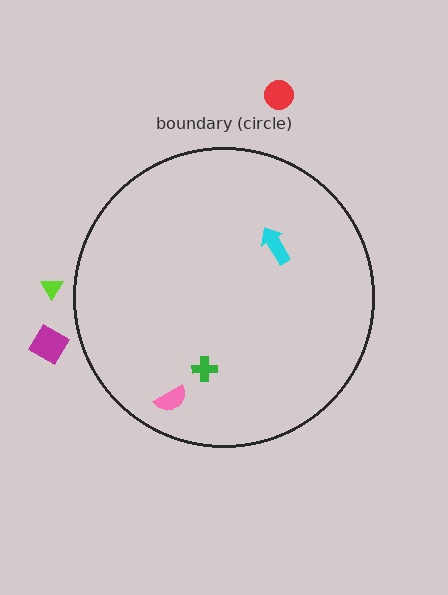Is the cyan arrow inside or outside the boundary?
Inside.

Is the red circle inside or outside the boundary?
Outside.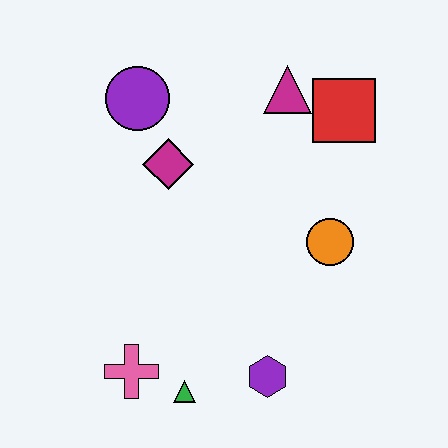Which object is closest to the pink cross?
The green triangle is closest to the pink cross.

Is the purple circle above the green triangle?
Yes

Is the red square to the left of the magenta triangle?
No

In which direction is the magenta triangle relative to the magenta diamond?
The magenta triangle is to the right of the magenta diamond.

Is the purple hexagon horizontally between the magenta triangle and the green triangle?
Yes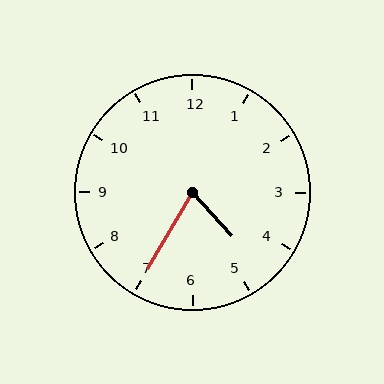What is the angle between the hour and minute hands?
Approximately 72 degrees.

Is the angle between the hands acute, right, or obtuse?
It is acute.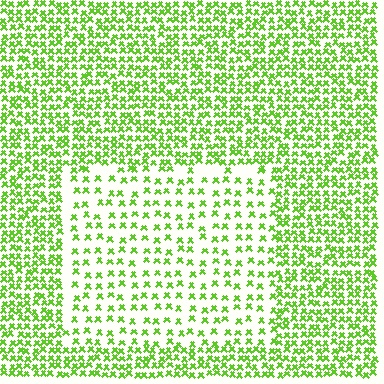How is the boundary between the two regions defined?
The boundary is defined by a change in element density (approximately 2.2x ratio). All elements are the same color, size, and shape.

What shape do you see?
I see a rectangle.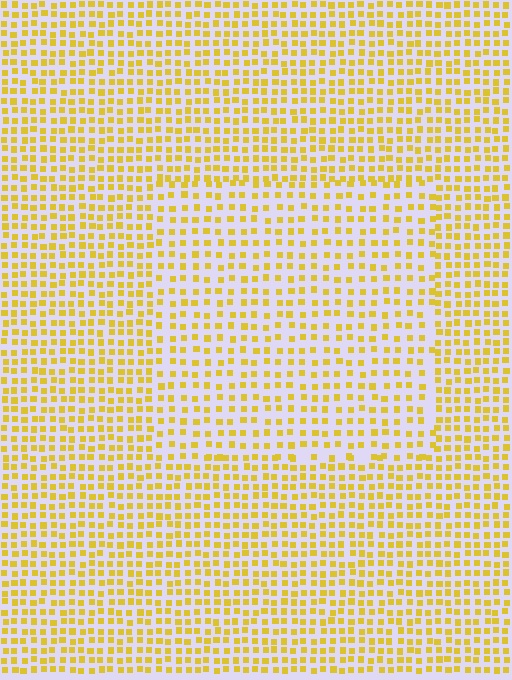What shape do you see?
I see a rectangle.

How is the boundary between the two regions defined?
The boundary is defined by a change in element density (approximately 1.5x ratio). All elements are the same color, size, and shape.